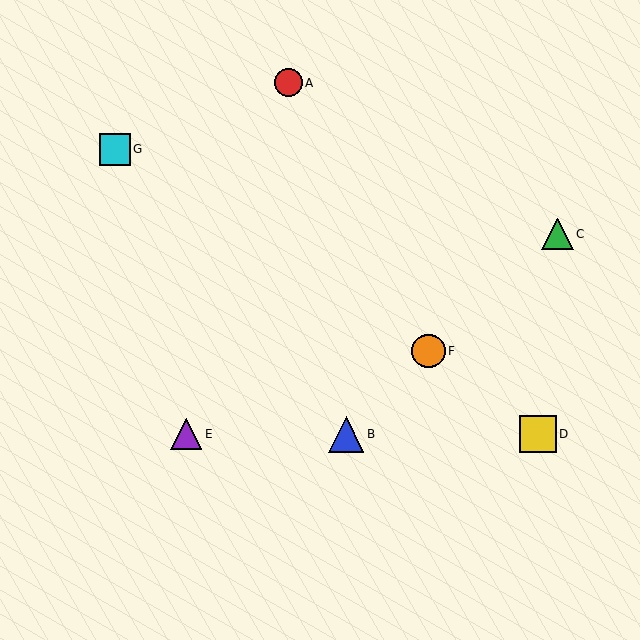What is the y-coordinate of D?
Object D is at y≈434.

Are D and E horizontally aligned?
Yes, both are at y≈434.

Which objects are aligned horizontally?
Objects B, D, E are aligned horizontally.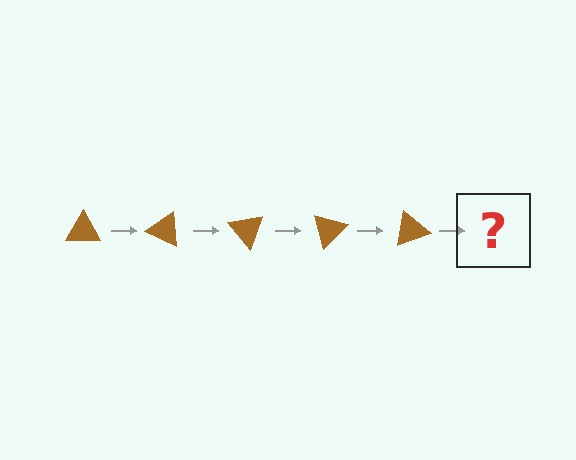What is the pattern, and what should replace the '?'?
The pattern is that the triangle rotates 25 degrees each step. The '?' should be a brown triangle rotated 125 degrees.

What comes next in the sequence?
The next element should be a brown triangle rotated 125 degrees.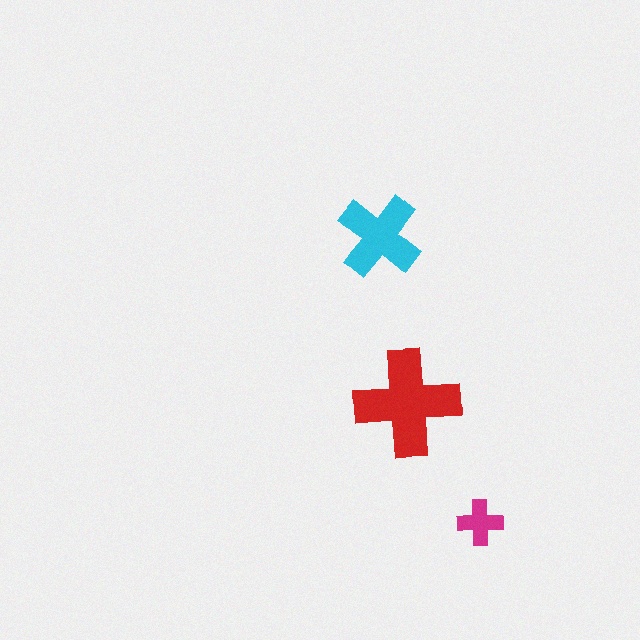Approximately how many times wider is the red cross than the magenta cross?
About 2.5 times wider.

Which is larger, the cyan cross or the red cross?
The red one.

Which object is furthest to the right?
The magenta cross is rightmost.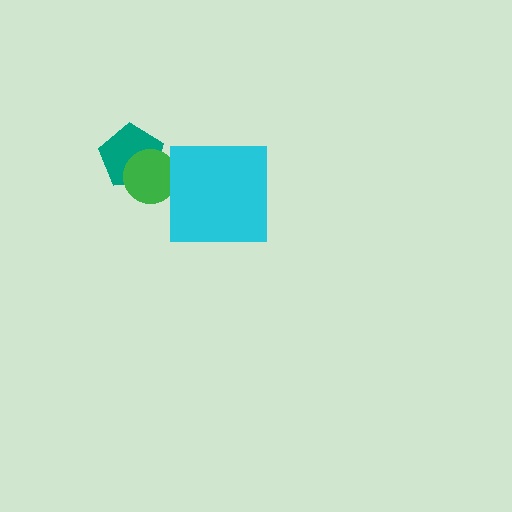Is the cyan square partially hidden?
No, no other shape covers it.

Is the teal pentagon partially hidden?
Yes, it is partially covered by another shape.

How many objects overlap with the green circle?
1 object overlaps with the green circle.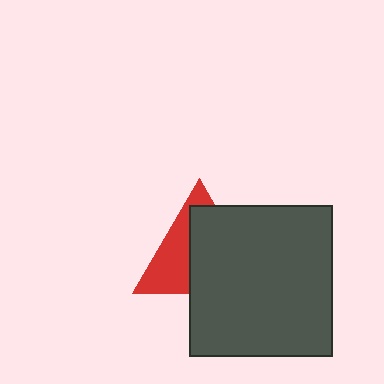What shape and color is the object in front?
The object in front is a dark gray rectangle.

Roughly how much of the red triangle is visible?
A small part of it is visible (roughly 42%).